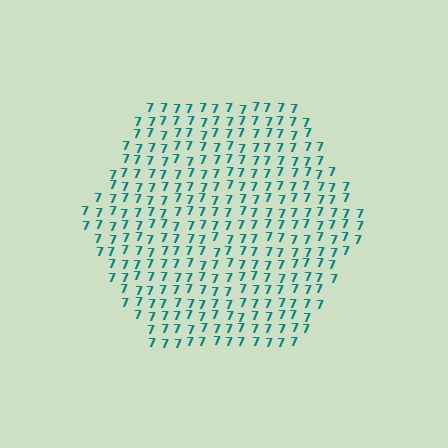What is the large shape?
The large shape is a hexagon.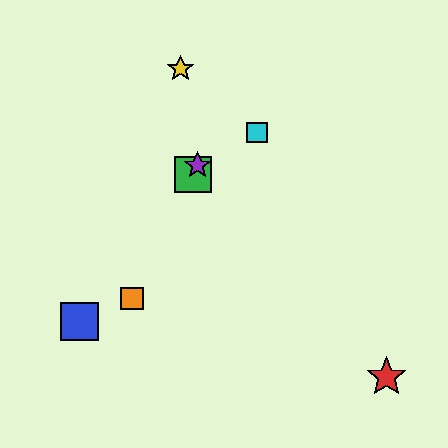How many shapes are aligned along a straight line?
3 shapes (the green square, the purple star, the orange square) are aligned along a straight line.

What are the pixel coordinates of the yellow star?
The yellow star is at (181, 69).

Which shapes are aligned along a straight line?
The green square, the purple star, the orange square are aligned along a straight line.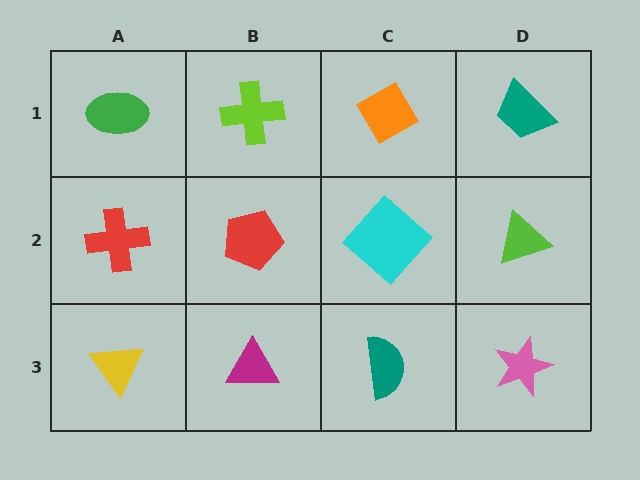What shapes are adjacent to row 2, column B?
A lime cross (row 1, column B), a magenta triangle (row 3, column B), a red cross (row 2, column A), a cyan diamond (row 2, column C).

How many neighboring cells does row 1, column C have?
3.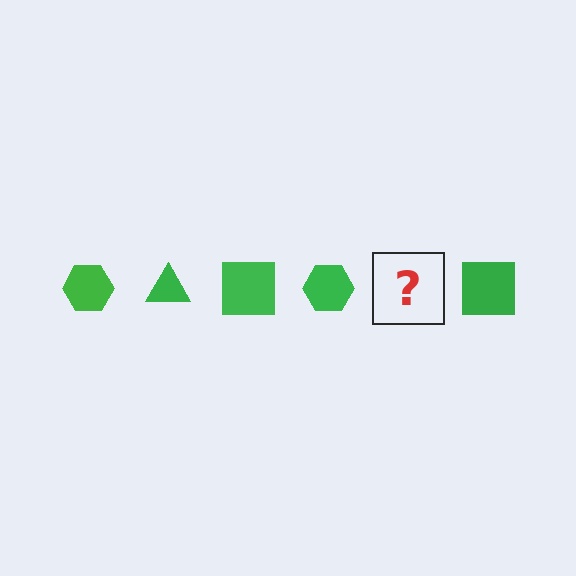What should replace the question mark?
The question mark should be replaced with a green triangle.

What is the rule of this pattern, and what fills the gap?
The rule is that the pattern cycles through hexagon, triangle, square shapes in green. The gap should be filled with a green triangle.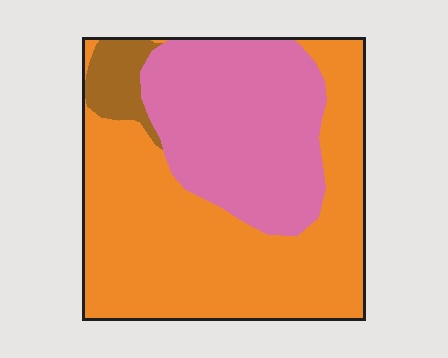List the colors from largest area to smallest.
From largest to smallest: orange, pink, brown.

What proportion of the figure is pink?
Pink covers 36% of the figure.